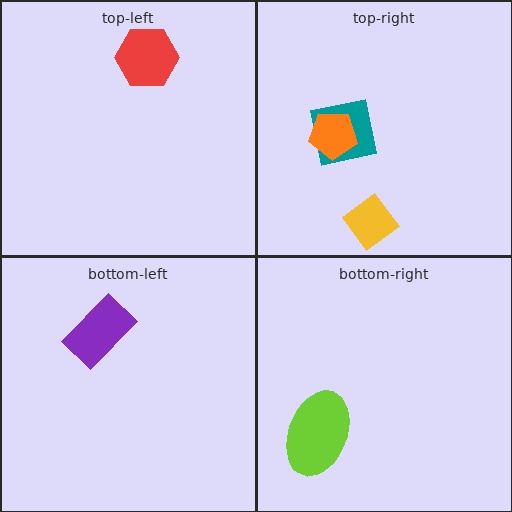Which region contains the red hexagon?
The top-left region.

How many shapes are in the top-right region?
3.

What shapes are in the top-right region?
The teal square, the yellow diamond, the orange pentagon.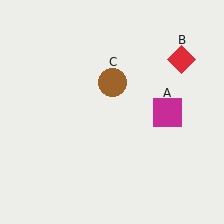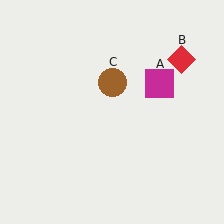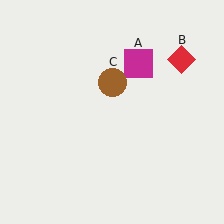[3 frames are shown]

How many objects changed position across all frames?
1 object changed position: magenta square (object A).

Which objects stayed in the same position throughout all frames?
Red diamond (object B) and brown circle (object C) remained stationary.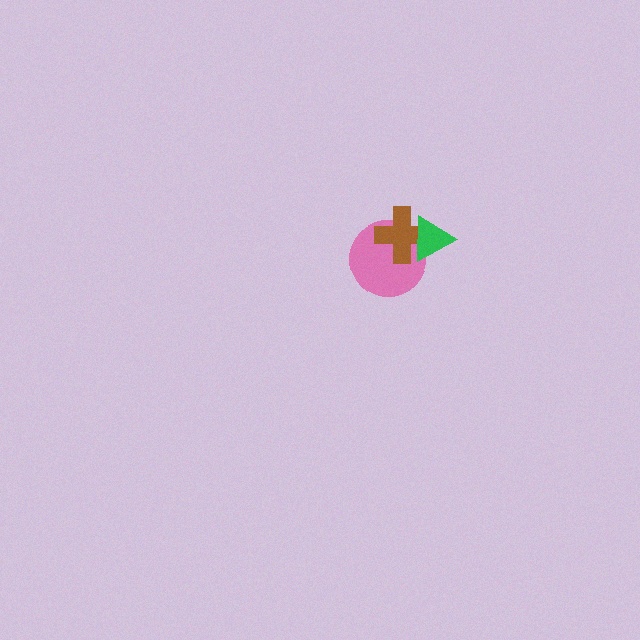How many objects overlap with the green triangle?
2 objects overlap with the green triangle.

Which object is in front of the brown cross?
The green triangle is in front of the brown cross.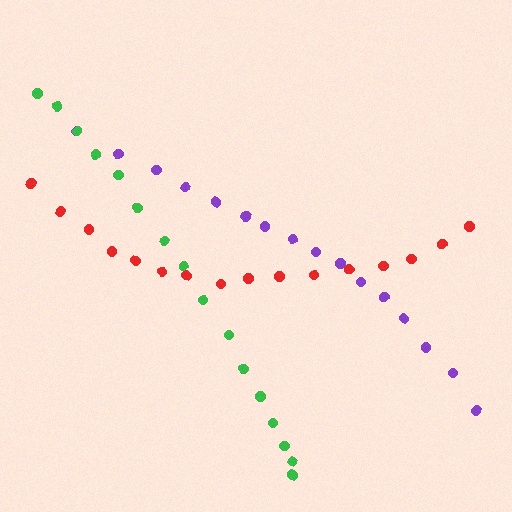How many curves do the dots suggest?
There are 3 distinct paths.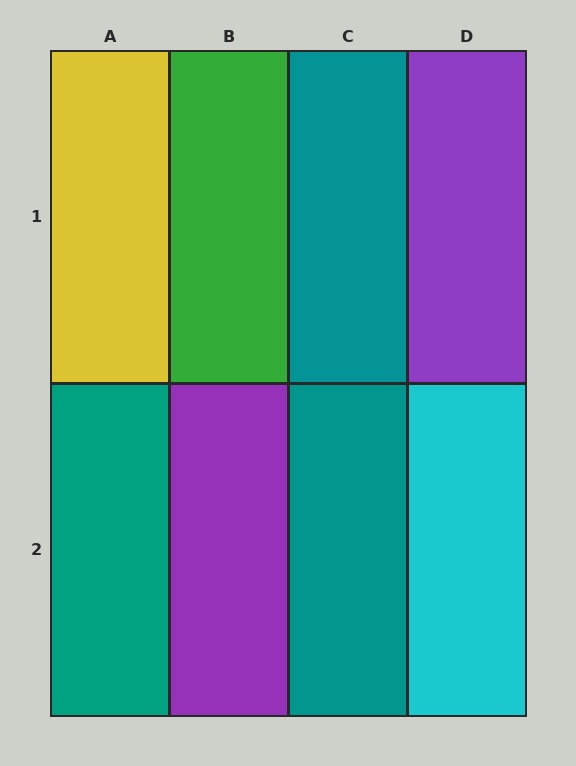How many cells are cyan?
1 cell is cyan.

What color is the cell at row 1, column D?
Purple.